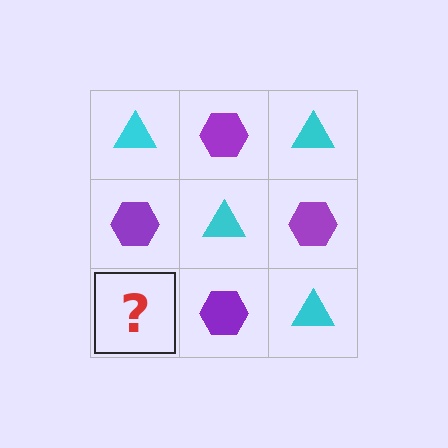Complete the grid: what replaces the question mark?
The question mark should be replaced with a cyan triangle.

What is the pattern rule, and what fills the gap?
The rule is that it alternates cyan triangle and purple hexagon in a checkerboard pattern. The gap should be filled with a cyan triangle.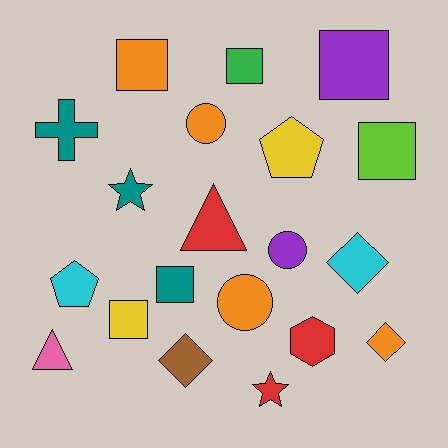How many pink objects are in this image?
There is 1 pink object.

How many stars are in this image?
There are 2 stars.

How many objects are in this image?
There are 20 objects.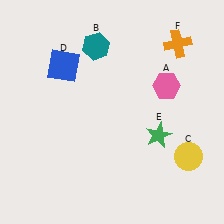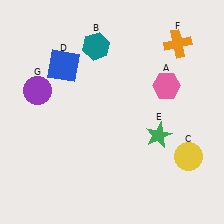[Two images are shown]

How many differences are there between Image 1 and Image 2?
There is 1 difference between the two images.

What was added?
A purple circle (G) was added in Image 2.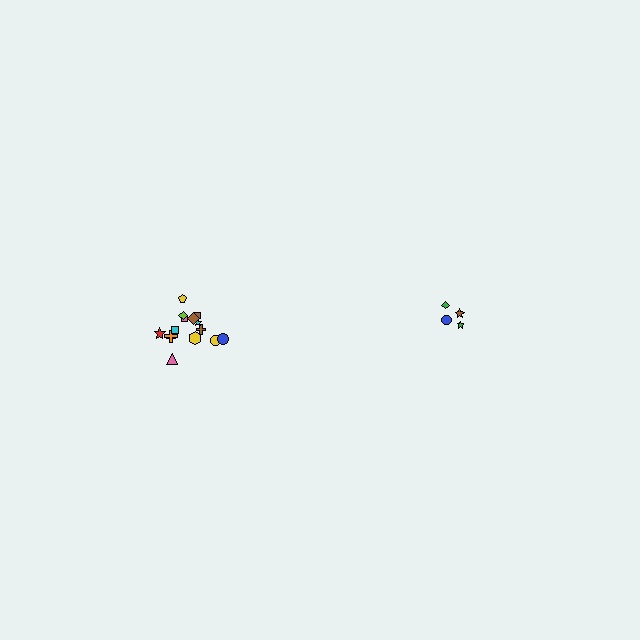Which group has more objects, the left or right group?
The left group.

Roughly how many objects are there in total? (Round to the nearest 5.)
Roughly 20 objects in total.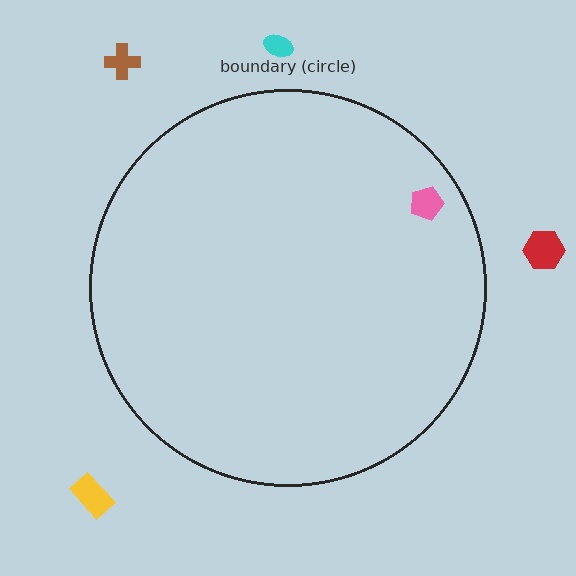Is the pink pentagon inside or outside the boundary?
Inside.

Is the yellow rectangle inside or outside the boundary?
Outside.